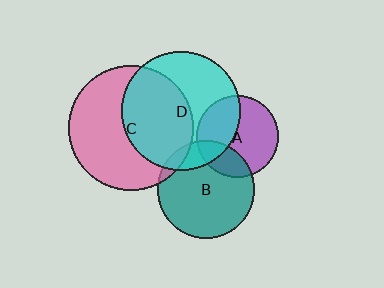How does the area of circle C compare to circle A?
Approximately 2.3 times.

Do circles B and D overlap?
Yes.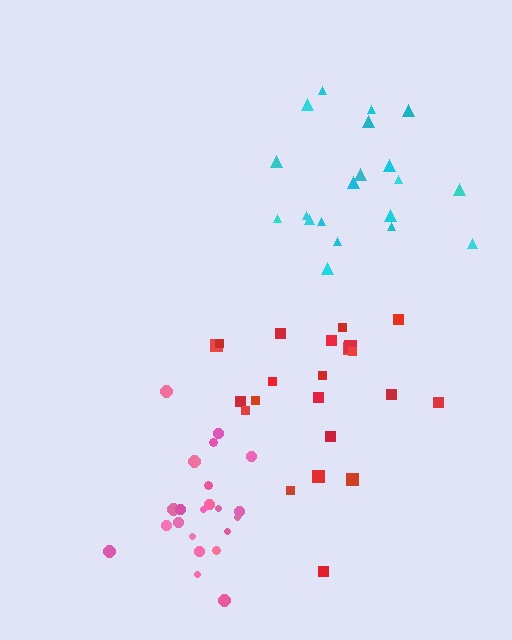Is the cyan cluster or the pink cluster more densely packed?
Pink.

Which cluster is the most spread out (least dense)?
Cyan.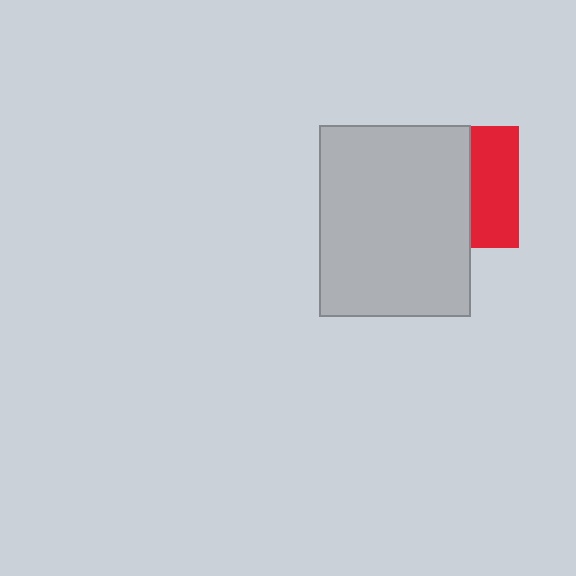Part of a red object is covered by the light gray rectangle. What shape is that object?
It is a square.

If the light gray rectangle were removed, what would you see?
You would see the complete red square.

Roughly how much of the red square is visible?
A small part of it is visible (roughly 39%).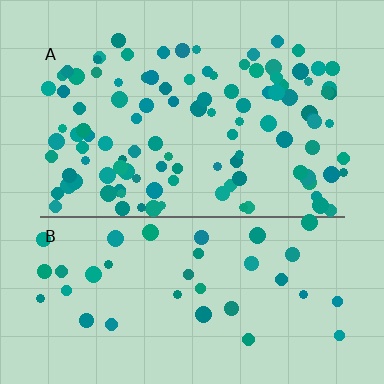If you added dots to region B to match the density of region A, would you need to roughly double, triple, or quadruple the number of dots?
Approximately triple.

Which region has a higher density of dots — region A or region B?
A (the top).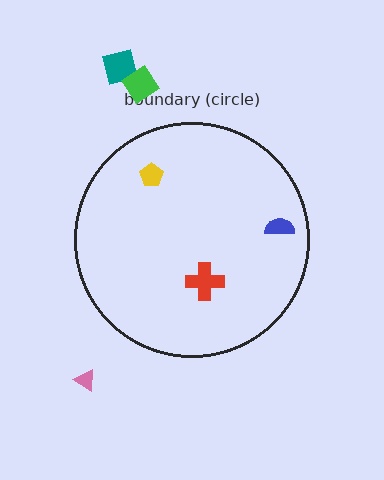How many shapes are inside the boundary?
3 inside, 3 outside.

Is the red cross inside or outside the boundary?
Inside.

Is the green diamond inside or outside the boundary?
Outside.